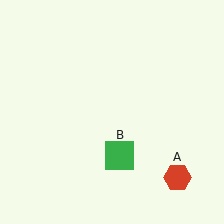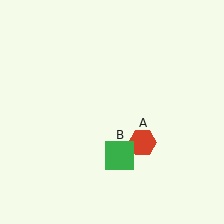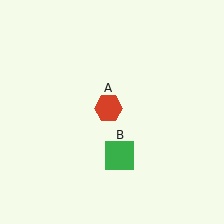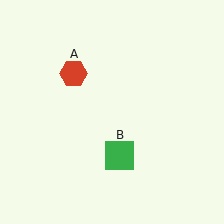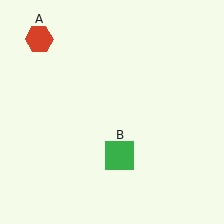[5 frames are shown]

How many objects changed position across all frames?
1 object changed position: red hexagon (object A).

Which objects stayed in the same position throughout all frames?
Green square (object B) remained stationary.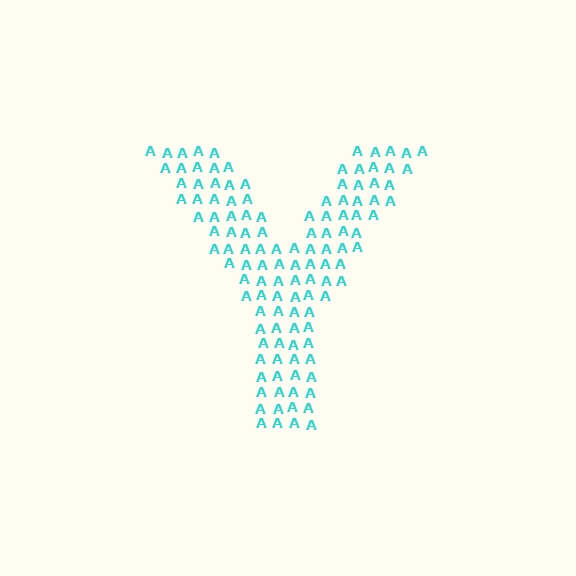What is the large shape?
The large shape is the letter Y.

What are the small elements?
The small elements are letter A's.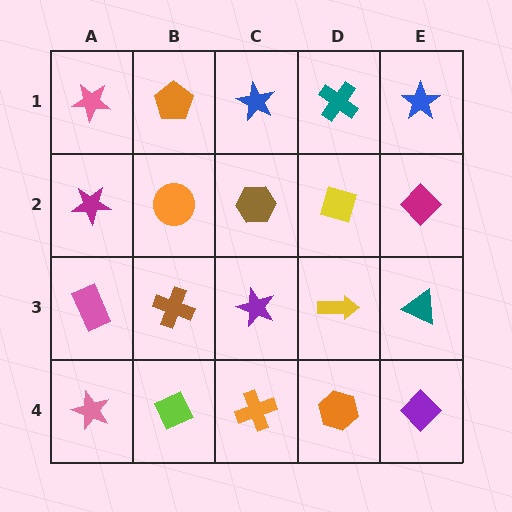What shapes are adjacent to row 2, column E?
A blue star (row 1, column E), a teal triangle (row 3, column E), a yellow diamond (row 2, column D).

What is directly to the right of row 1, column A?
An orange pentagon.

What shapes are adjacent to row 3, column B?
An orange circle (row 2, column B), a lime diamond (row 4, column B), a pink rectangle (row 3, column A), a purple star (row 3, column C).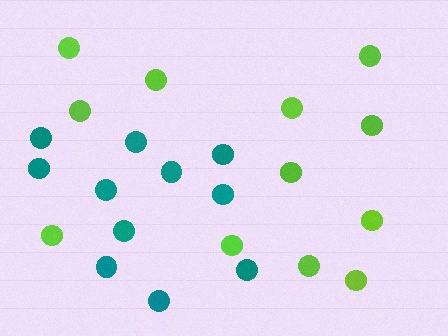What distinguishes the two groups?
There are 2 groups: one group of teal circles (11) and one group of lime circles (12).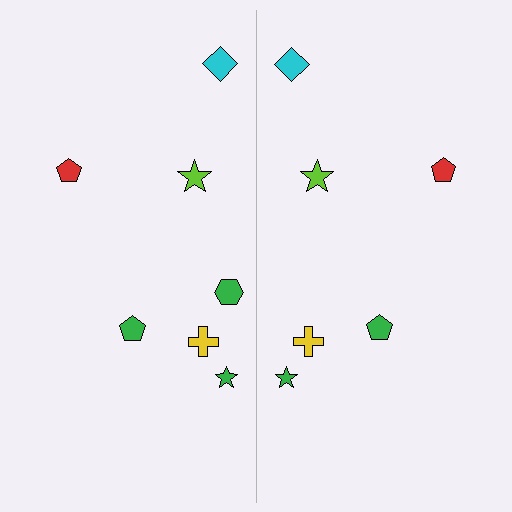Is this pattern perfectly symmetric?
No, the pattern is not perfectly symmetric. A green hexagon is missing from the right side.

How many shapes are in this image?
There are 13 shapes in this image.